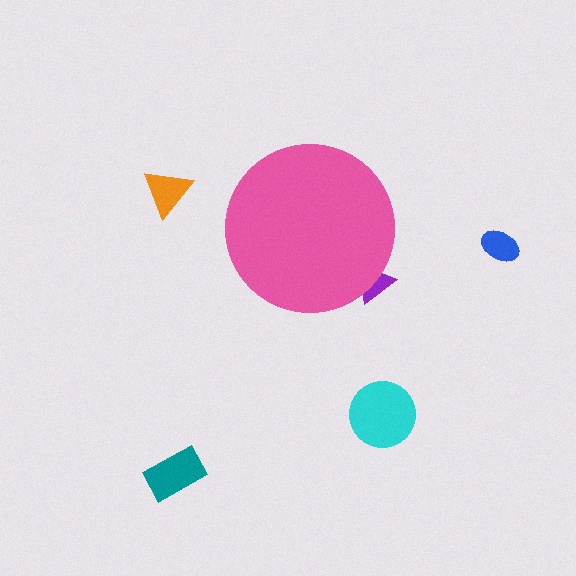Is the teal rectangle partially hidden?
No, the teal rectangle is fully visible.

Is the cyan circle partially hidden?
No, the cyan circle is fully visible.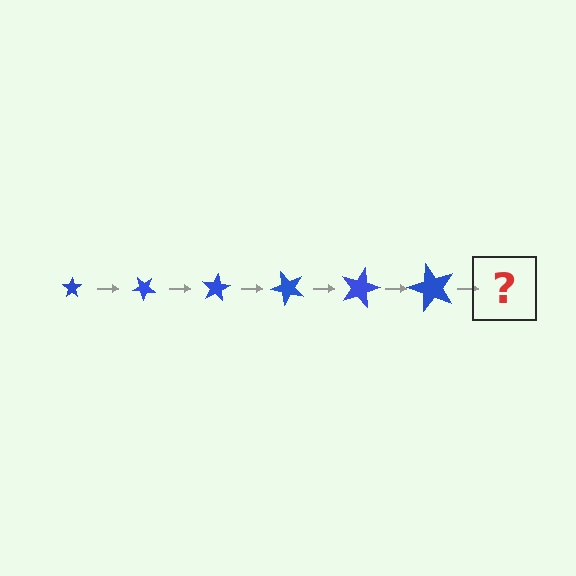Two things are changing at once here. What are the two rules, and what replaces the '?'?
The two rules are that the star grows larger each step and it rotates 40 degrees each step. The '?' should be a star, larger than the previous one and rotated 240 degrees from the start.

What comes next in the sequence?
The next element should be a star, larger than the previous one and rotated 240 degrees from the start.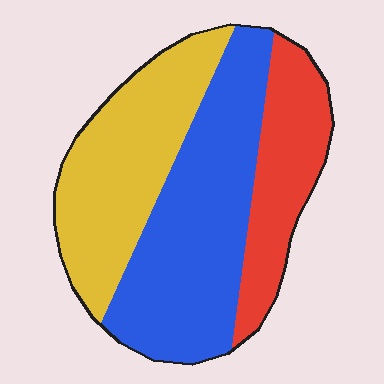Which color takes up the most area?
Blue, at roughly 45%.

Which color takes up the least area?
Red, at roughly 20%.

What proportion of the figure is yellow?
Yellow covers roughly 35% of the figure.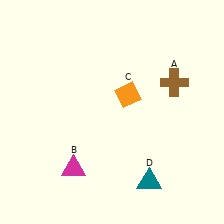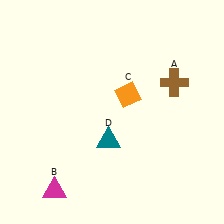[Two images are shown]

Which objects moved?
The objects that moved are: the magenta triangle (B), the teal triangle (D).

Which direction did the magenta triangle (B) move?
The magenta triangle (B) moved down.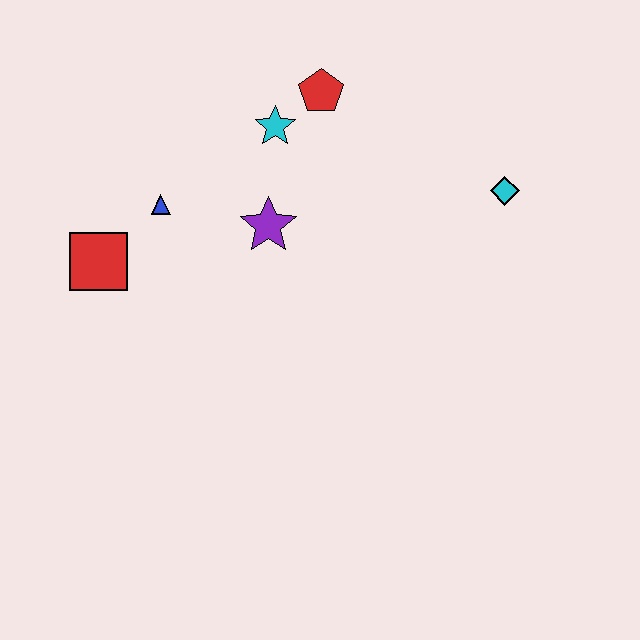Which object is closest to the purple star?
The cyan star is closest to the purple star.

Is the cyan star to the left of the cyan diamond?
Yes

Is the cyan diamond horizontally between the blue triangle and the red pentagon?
No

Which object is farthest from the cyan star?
The cyan diamond is farthest from the cyan star.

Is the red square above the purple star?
No